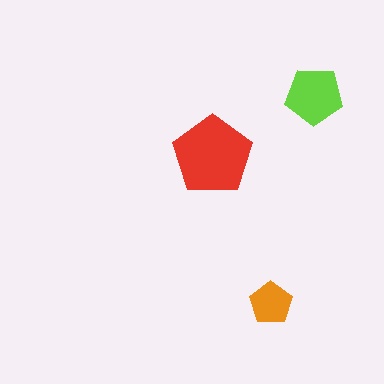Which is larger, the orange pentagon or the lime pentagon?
The lime one.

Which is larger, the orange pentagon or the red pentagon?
The red one.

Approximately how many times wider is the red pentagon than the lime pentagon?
About 1.5 times wider.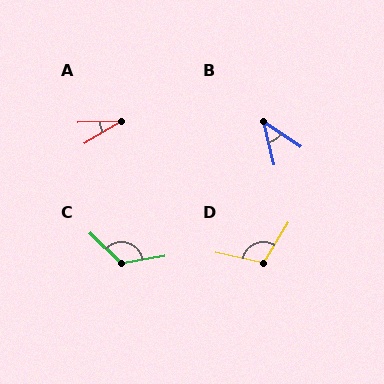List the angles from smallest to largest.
A (29°), B (42°), D (109°), C (127°).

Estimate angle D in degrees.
Approximately 109 degrees.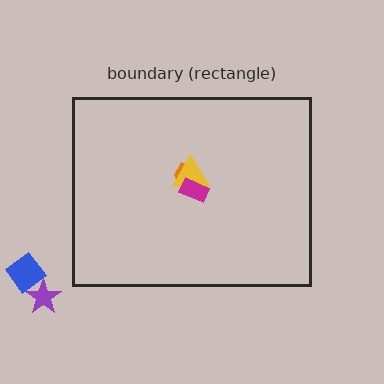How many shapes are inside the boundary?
3 inside, 2 outside.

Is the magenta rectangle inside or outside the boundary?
Inside.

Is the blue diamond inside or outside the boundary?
Outside.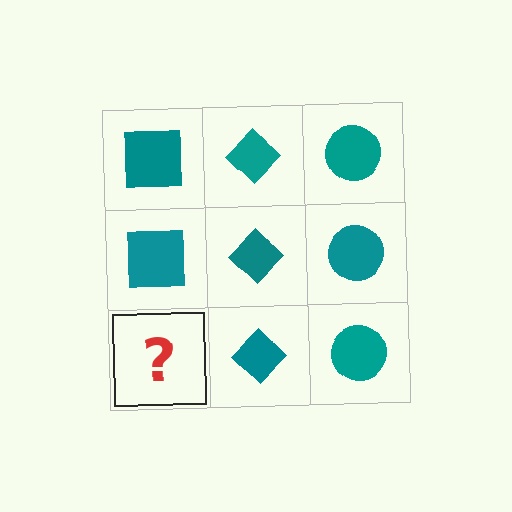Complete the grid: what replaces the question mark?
The question mark should be replaced with a teal square.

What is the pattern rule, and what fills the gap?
The rule is that each column has a consistent shape. The gap should be filled with a teal square.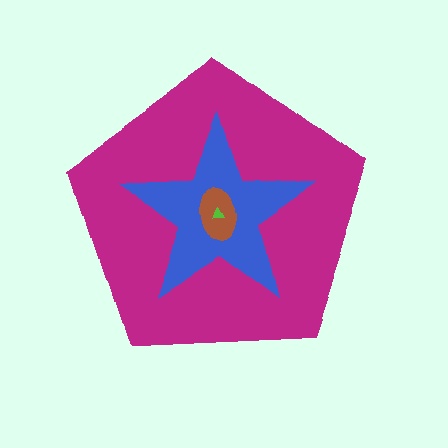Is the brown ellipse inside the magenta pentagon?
Yes.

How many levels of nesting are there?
4.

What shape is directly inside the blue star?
The brown ellipse.